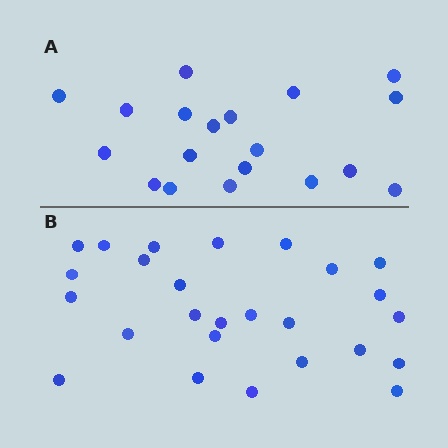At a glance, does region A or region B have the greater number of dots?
Region B (the bottom region) has more dots.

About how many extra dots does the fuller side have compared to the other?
Region B has roughly 8 or so more dots than region A.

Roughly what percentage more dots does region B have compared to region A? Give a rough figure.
About 35% more.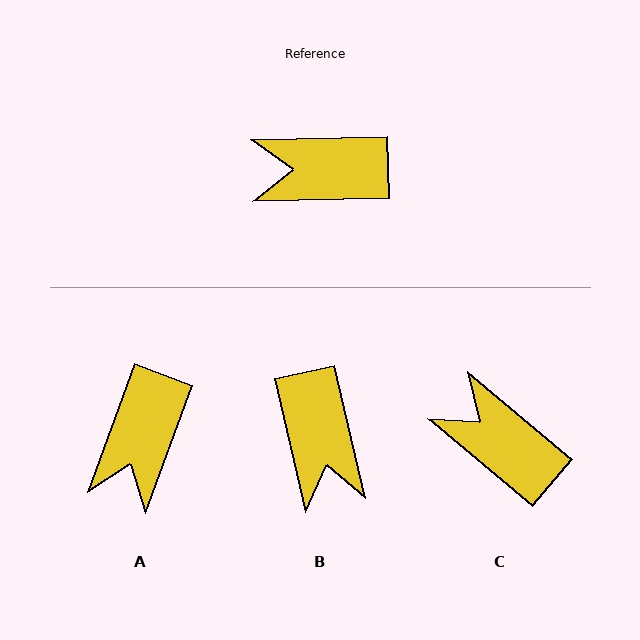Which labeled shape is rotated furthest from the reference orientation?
B, about 101 degrees away.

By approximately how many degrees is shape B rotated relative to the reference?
Approximately 101 degrees counter-clockwise.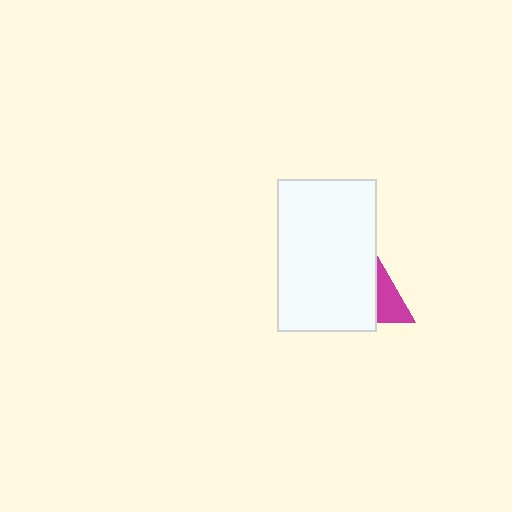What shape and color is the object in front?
The object in front is a white rectangle.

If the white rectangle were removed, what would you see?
You would see the complete magenta triangle.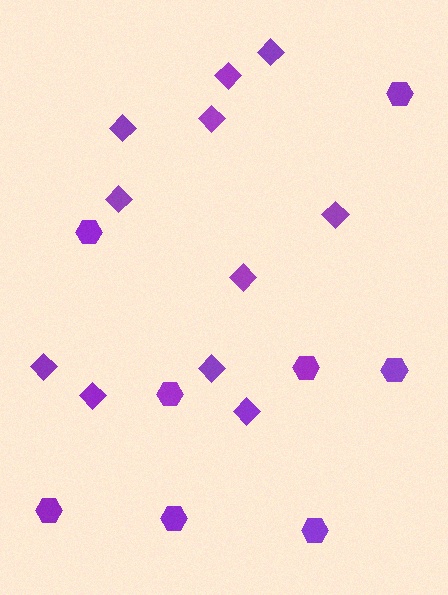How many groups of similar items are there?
There are 2 groups: one group of hexagons (8) and one group of diamonds (11).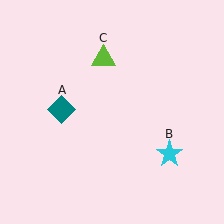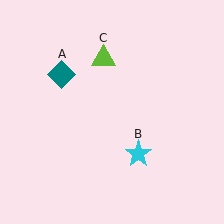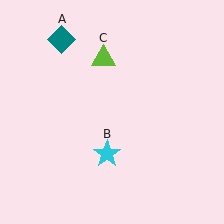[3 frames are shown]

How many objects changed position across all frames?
2 objects changed position: teal diamond (object A), cyan star (object B).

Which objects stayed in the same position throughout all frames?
Lime triangle (object C) remained stationary.